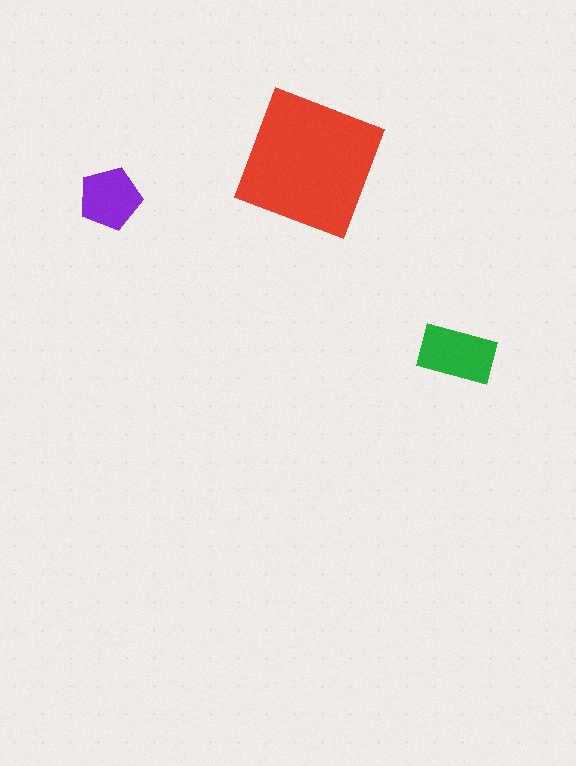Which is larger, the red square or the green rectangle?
The red square.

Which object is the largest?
The red square.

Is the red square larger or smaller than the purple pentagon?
Larger.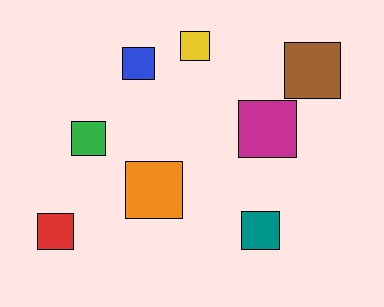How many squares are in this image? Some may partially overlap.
There are 8 squares.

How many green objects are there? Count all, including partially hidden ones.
There is 1 green object.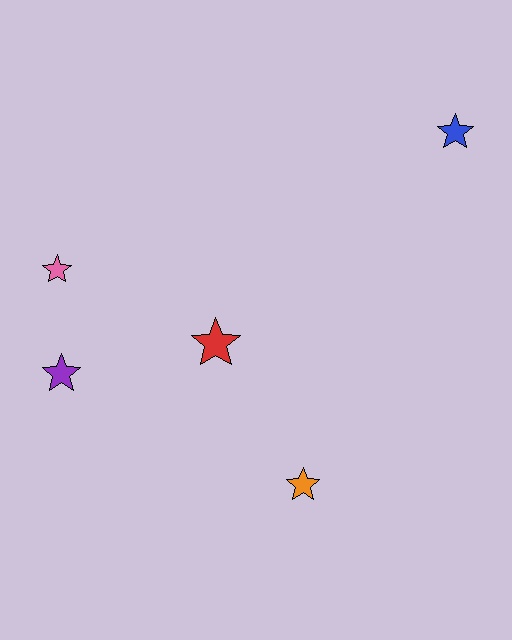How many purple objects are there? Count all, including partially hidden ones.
There is 1 purple object.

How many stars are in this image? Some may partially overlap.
There are 5 stars.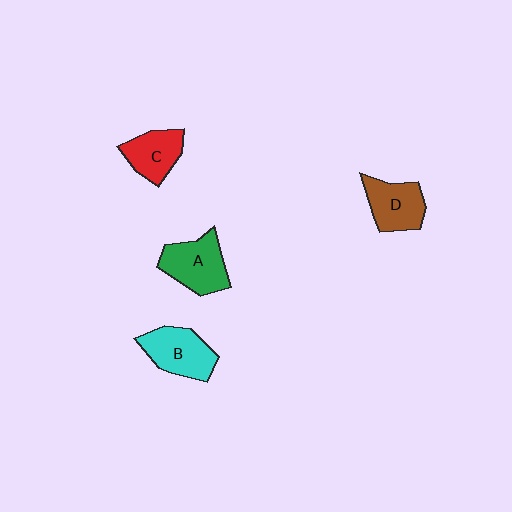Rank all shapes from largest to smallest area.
From largest to smallest: A (green), B (cyan), D (brown), C (red).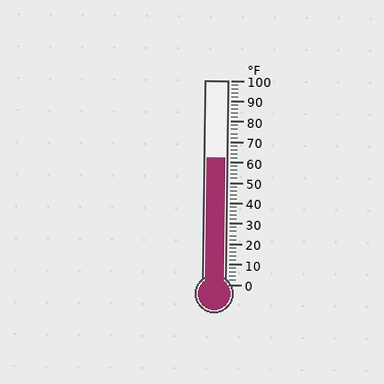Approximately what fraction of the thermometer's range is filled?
The thermometer is filled to approximately 60% of its range.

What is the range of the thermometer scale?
The thermometer scale ranges from 0°F to 100°F.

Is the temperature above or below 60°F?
The temperature is above 60°F.